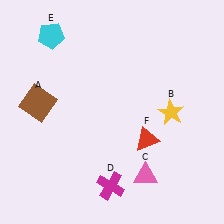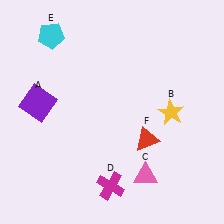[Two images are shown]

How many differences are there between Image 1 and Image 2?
There is 1 difference between the two images.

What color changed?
The square (A) changed from brown in Image 1 to purple in Image 2.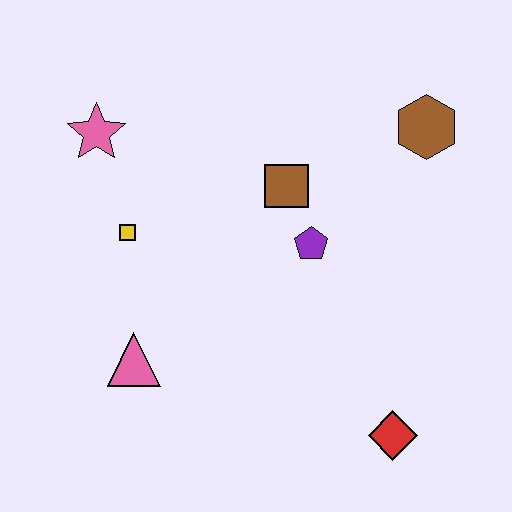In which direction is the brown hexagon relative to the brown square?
The brown hexagon is to the right of the brown square.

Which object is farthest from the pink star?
The red diamond is farthest from the pink star.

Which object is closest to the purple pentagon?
The brown square is closest to the purple pentagon.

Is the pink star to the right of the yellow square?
No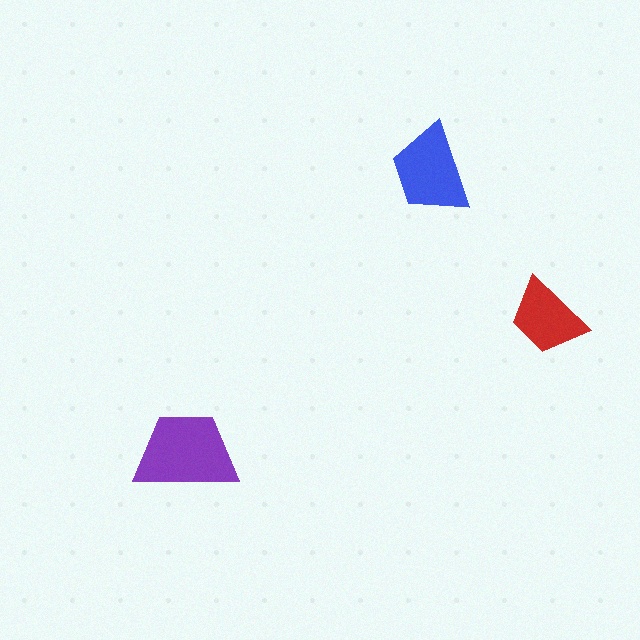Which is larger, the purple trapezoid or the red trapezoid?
The purple one.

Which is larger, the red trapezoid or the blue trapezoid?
The blue one.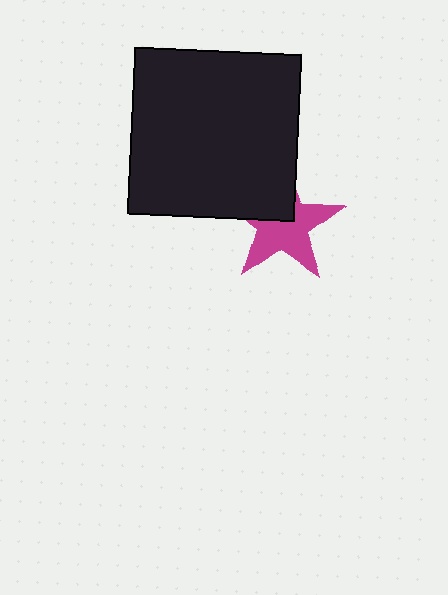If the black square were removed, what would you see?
You would see the complete magenta star.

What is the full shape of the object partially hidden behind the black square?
The partially hidden object is a magenta star.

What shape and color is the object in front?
The object in front is a black square.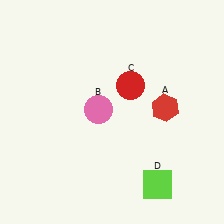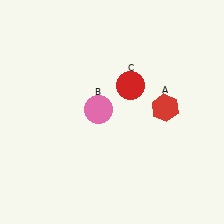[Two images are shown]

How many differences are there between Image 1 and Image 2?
There is 1 difference between the two images.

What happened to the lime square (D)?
The lime square (D) was removed in Image 2. It was in the bottom-right area of Image 1.